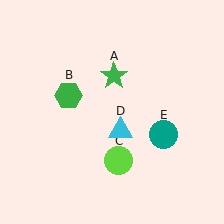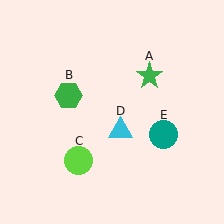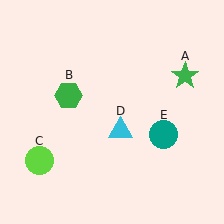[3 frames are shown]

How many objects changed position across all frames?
2 objects changed position: green star (object A), lime circle (object C).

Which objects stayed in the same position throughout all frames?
Green hexagon (object B) and cyan triangle (object D) and teal circle (object E) remained stationary.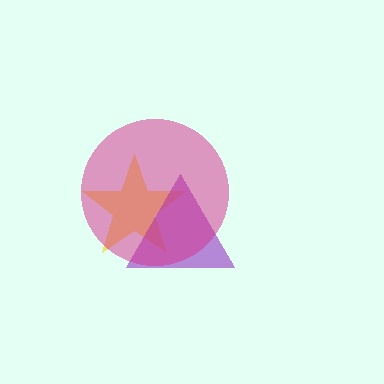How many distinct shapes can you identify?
There are 3 distinct shapes: a yellow star, a purple triangle, a magenta circle.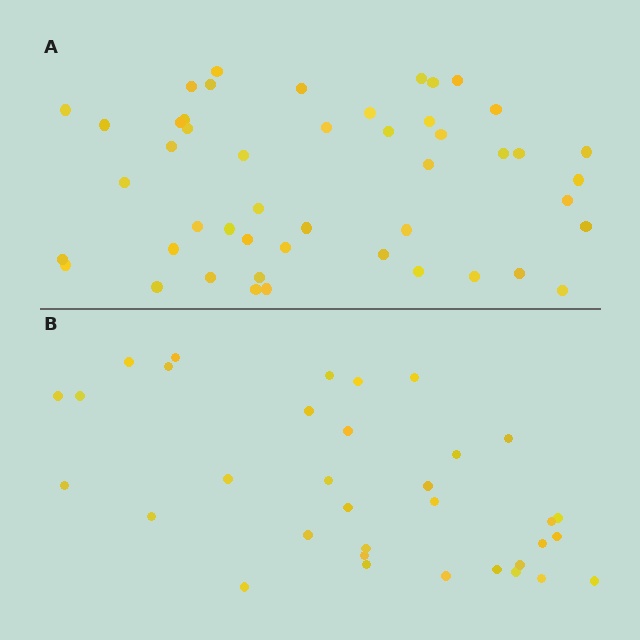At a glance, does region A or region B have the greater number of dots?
Region A (the top region) has more dots.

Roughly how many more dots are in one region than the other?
Region A has approximately 15 more dots than region B.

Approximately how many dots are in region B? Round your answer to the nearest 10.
About 30 dots. (The exact count is 34, which rounds to 30.)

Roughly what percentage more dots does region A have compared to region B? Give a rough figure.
About 40% more.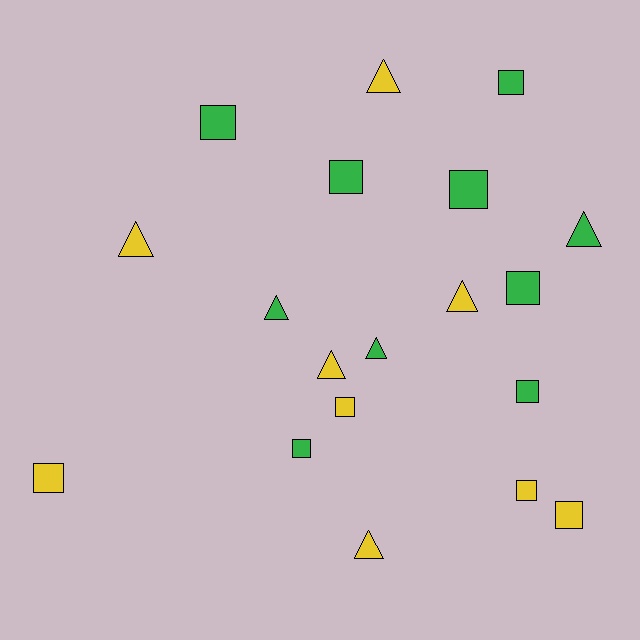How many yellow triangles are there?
There are 5 yellow triangles.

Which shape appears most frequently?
Square, with 11 objects.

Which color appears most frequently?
Green, with 10 objects.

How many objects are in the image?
There are 19 objects.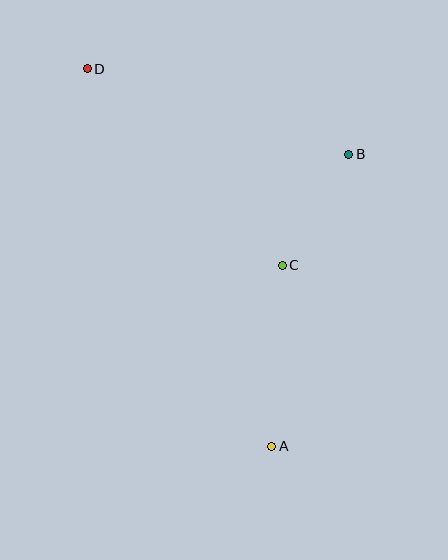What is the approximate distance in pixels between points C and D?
The distance between C and D is approximately 277 pixels.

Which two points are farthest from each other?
Points A and D are farthest from each other.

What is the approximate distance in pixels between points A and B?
The distance between A and B is approximately 302 pixels.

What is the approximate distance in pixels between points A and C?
The distance between A and C is approximately 181 pixels.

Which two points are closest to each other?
Points B and C are closest to each other.